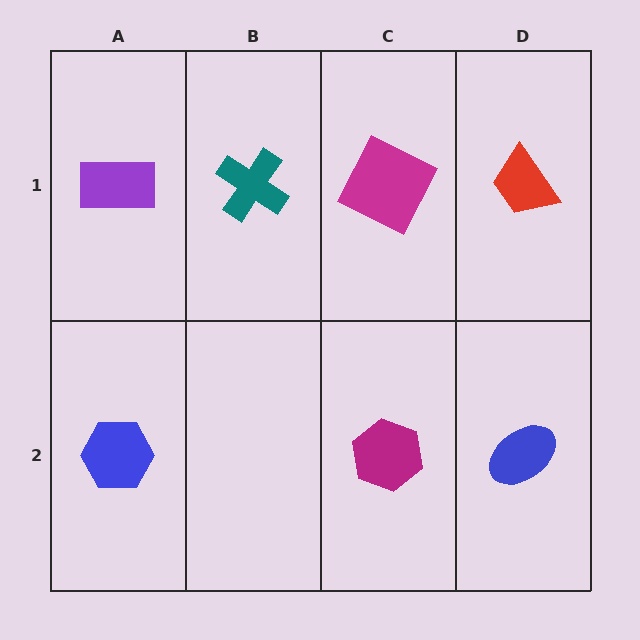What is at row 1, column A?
A purple rectangle.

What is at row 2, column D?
A blue ellipse.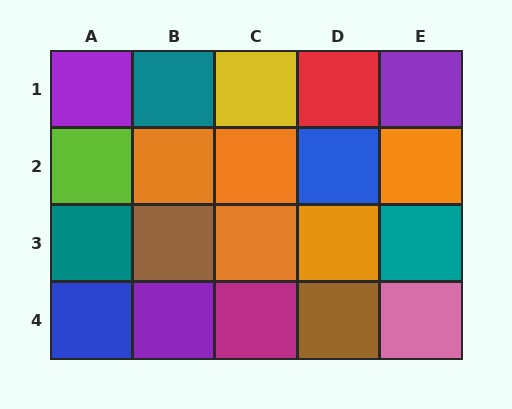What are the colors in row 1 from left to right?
Purple, teal, yellow, red, purple.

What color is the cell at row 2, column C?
Orange.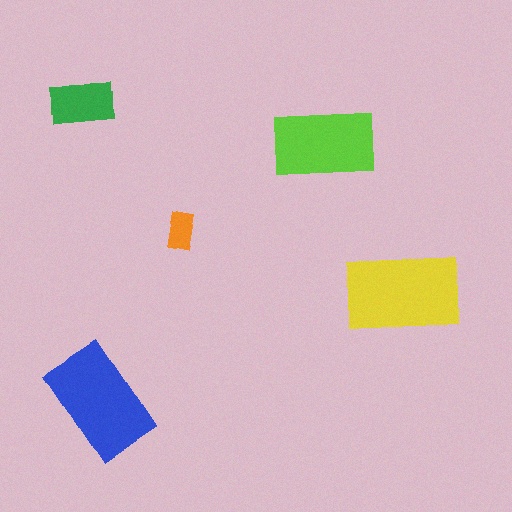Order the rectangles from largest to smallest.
the yellow one, the blue one, the lime one, the green one, the orange one.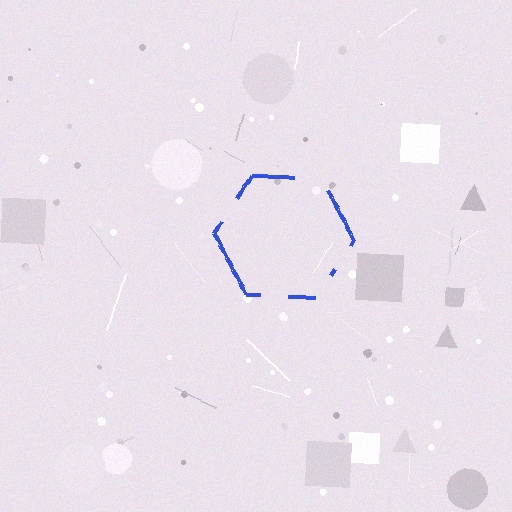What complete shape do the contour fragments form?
The contour fragments form a hexagon.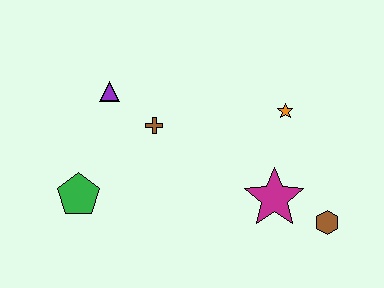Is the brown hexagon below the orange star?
Yes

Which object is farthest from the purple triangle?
The brown hexagon is farthest from the purple triangle.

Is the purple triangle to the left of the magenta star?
Yes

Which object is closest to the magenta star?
The brown hexagon is closest to the magenta star.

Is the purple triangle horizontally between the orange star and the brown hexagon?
No